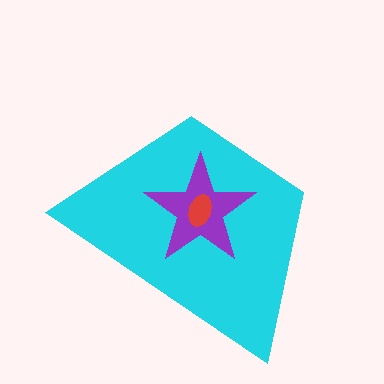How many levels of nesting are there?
3.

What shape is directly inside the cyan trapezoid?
The purple star.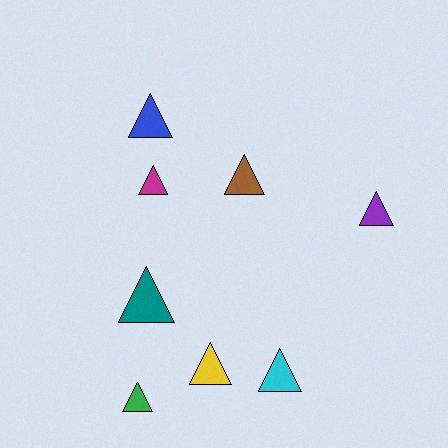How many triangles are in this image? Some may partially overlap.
There are 8 triangles.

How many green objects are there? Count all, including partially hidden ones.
There is 1 green object.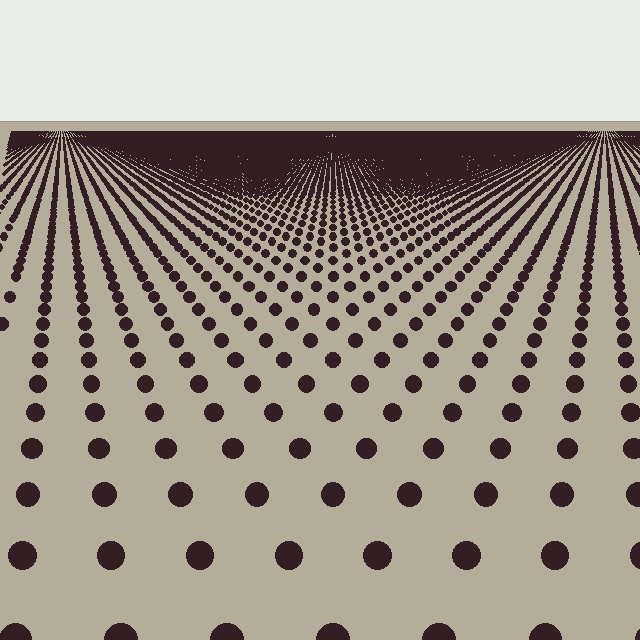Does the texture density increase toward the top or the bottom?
Density increases toward the top.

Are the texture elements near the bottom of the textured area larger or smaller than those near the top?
Larger. Near the bottom, elements are closer to the viewer and appear at a bigger on-screen size.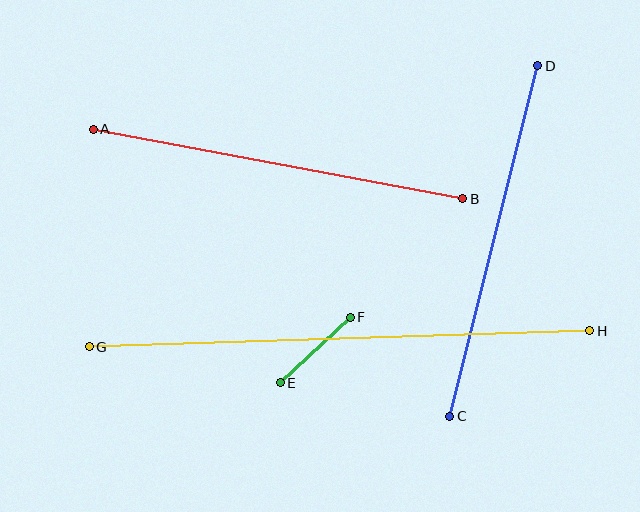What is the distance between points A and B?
The distance is approximately 376 pixels.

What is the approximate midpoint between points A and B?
The midpoint is at approximately (278, 164) pixels.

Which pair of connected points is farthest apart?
Points G and H are farthest apart.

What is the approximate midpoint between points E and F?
The midpoint is at approximately (315, 350) pixels.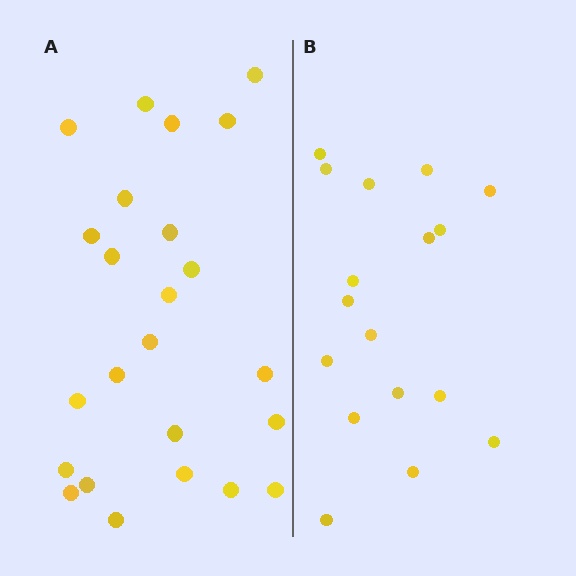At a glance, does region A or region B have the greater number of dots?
Region A (the left region) has more dots.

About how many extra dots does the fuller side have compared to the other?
Region A has roughly 8 or so more dots than region B.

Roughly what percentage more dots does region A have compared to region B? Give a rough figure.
About 40% more.